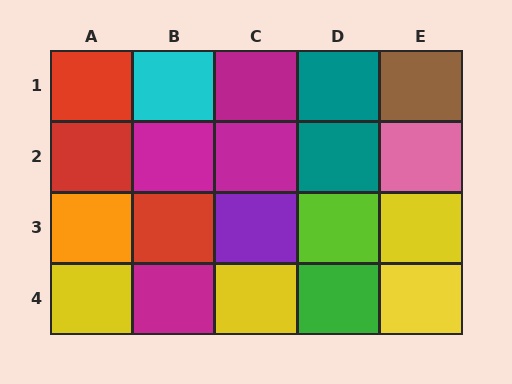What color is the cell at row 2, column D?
Teal.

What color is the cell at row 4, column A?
Yellow.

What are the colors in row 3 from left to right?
Orange, red, purple, lime, yellow.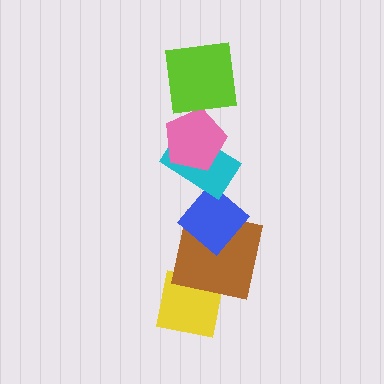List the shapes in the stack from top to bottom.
From top to bottom: the lime square, the pink pentagon, the cyan rectangle, the blue diamond, the brown square, the yellow square.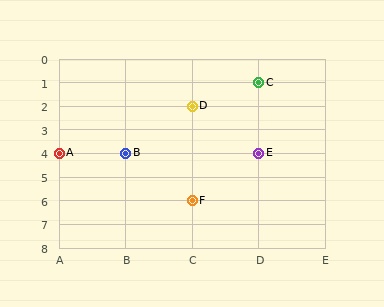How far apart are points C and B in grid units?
Points C and B are 2 columns and 3 rows apart (about 3.6 grid units diagonally).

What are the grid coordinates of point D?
Point D is at grid coordinates (C, 2).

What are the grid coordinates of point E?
Point E is at grid coordinates (D, 4).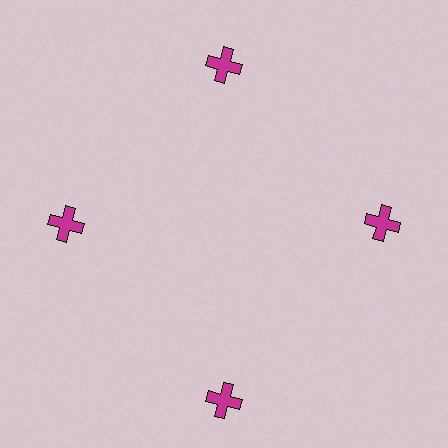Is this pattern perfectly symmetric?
No. The 4 magenta crosses are arranged in a ring, but one element near the 6 o'clock position is pushed outward from the center, breaking the 4-fold rotational symmetry.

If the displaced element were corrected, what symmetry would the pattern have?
It would have 4-fold rotational symmetry — the pattern would map onto itself every 90 degrees.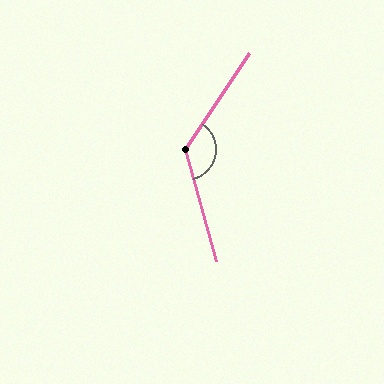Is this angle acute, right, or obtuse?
It is obtuse.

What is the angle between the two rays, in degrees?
Approximately 131 degrees.